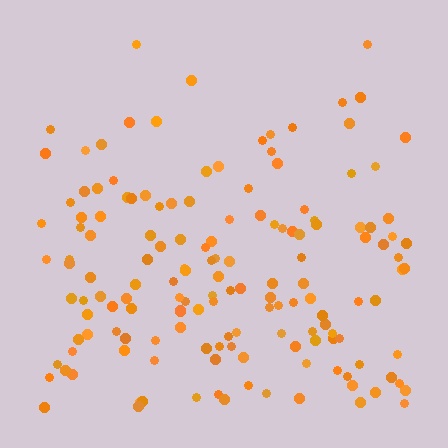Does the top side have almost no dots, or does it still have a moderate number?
Still a moderate number, just noticeably fewer than the bottom.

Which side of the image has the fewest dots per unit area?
The top.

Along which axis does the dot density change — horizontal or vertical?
Vertical.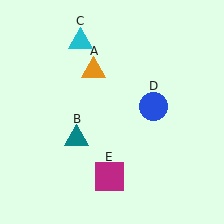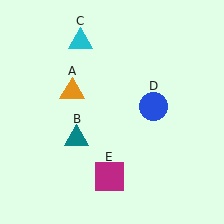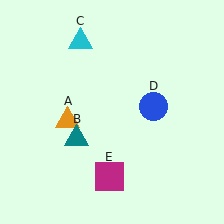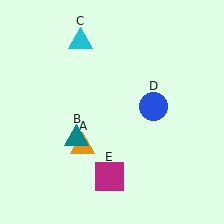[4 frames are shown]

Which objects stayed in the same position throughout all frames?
Teal triangle (object B) and cyan triangle (object C) and blue circle (object D) and magenta square (object E) remained stationary.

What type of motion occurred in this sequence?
The orange triangle (object A) rotated counterclockwise around the center of the scene.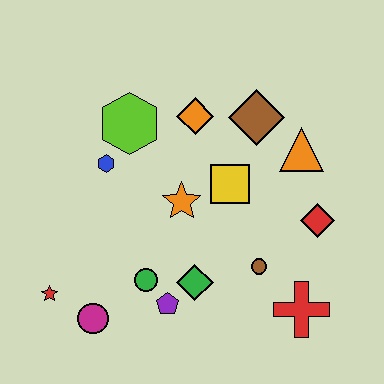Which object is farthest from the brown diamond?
The red star is farthest from the brown diamond.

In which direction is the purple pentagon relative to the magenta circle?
The purple pentagon is to the right of the magenta circle.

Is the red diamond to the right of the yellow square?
Yes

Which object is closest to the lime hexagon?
The blue hexagon is closest to the lime hexagon.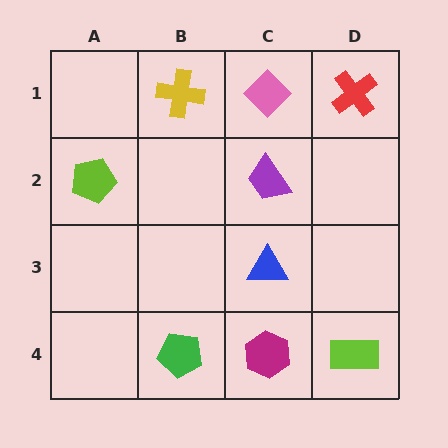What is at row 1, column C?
A pink diamond.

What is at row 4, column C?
A magenta hexagon.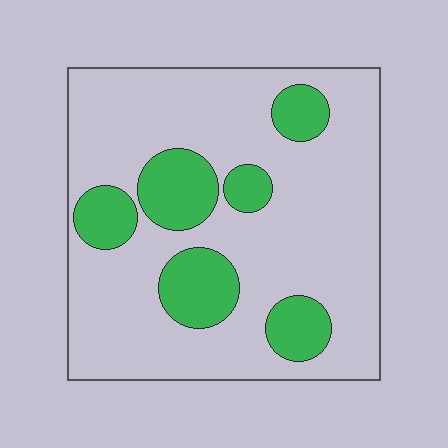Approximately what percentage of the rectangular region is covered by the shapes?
Approximately 20%.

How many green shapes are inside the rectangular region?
6.